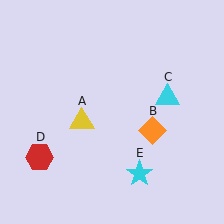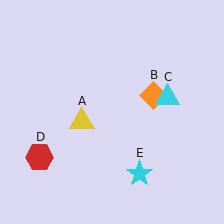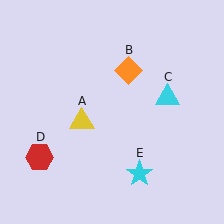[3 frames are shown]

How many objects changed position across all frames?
1 object changed position: orange diamond (object B).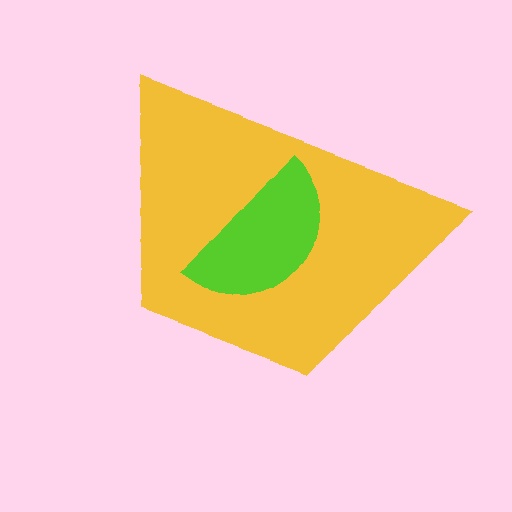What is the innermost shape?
The lime semicircle.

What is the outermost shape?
The yellow trapezoid.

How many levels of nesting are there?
2.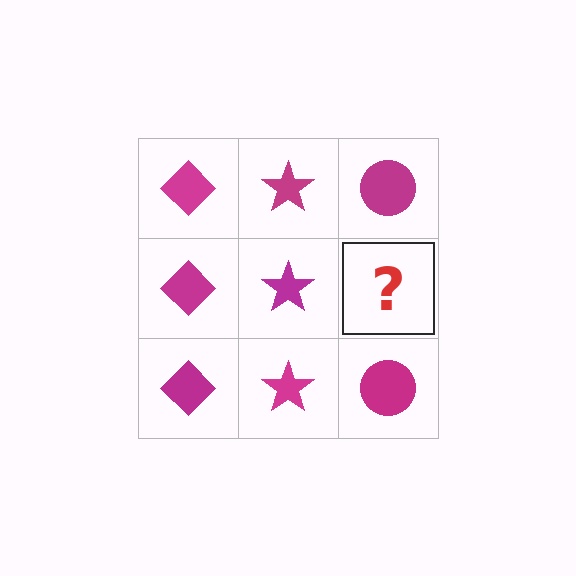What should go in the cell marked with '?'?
The missing cell should contain a magenta circle.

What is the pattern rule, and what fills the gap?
The rule is that each column has a consistent shape. The gap should be filled with a magenta circle.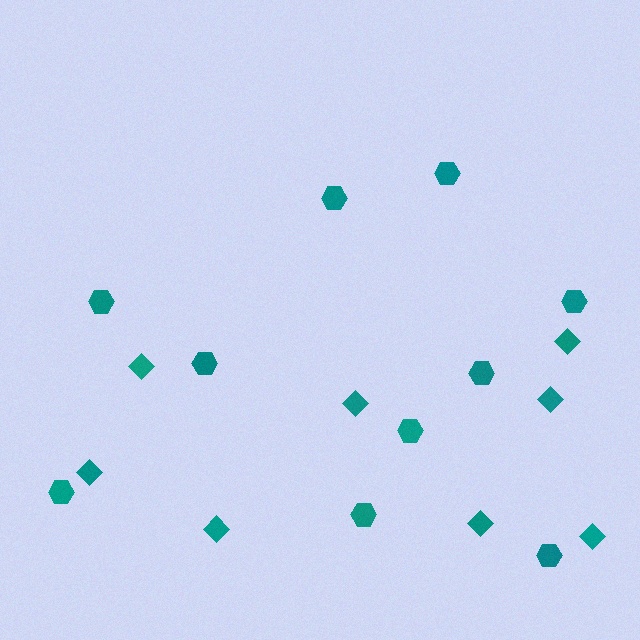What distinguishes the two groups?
There are 2 groups: one group of hexagons (10) and one group of diamonds (8).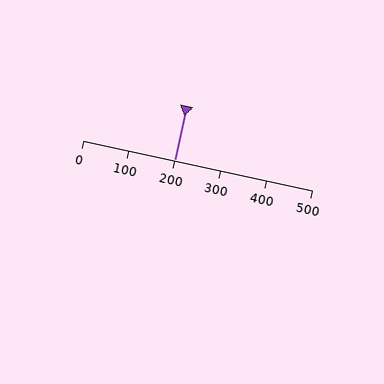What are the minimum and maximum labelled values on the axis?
The axis runs from 0 to 500.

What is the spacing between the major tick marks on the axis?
The major ticks are spaced 100 apart.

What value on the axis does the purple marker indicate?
The marker indicates approximately 200.